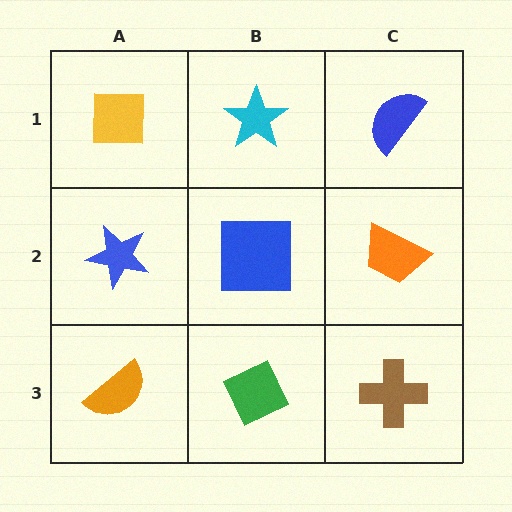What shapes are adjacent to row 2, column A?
A yellow square (row 1, column A), an orange semicircle (row 3, column A), a blue square (row 2, column B).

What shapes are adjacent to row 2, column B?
A cyan star (row 1, column B), a green diamond (row 3, column B), a blue star (row 2, column A), an orange trapezoid (row 2, column C).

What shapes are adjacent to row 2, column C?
A blue semicircle (row 1, column C), a brown cross (row 3, column C), a blue square (row 2, column B).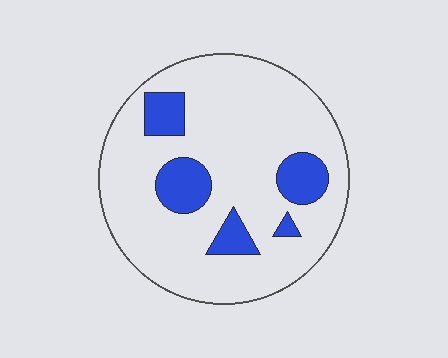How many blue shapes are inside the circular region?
5.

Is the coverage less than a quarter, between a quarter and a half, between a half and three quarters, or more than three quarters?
Less than a quarter.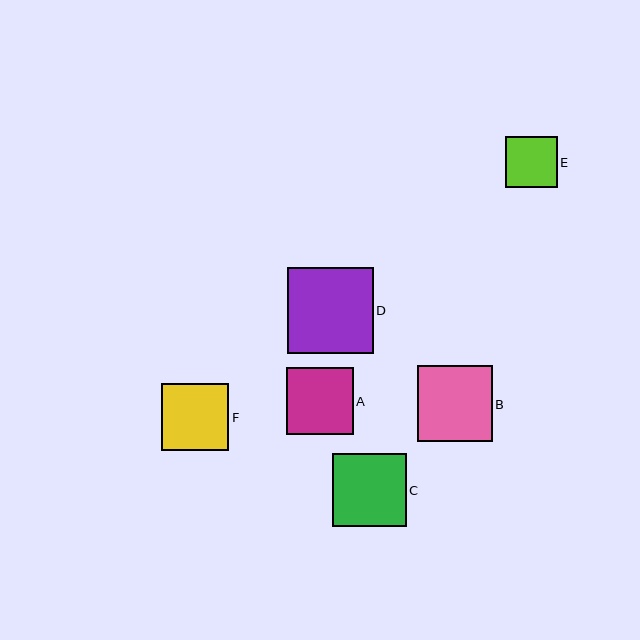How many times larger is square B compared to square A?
Square B is approximately 1.1 times the size of square A.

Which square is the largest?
Square D is the largest with a size of approximately 86 pixels.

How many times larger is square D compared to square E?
Square D is approximately 1.7 times the size of square E.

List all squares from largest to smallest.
From largest to smallest: D, B, C, F, A, E.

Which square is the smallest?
Square E is the smallest with a size of approximately 51 pixels.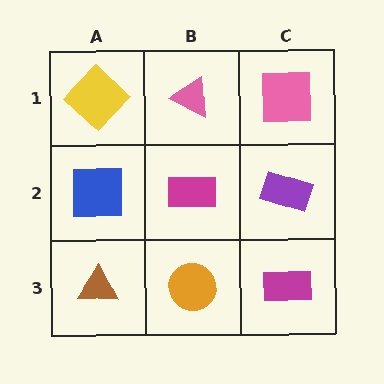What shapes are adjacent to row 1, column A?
A blue square (row 2, column A), a pink triangle (row 1, column B).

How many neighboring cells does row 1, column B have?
3.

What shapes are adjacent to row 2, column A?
A yellow diamond (row 1, column A), a brown triangle (row 3, column A), a magenta rectangle (row 2, column B).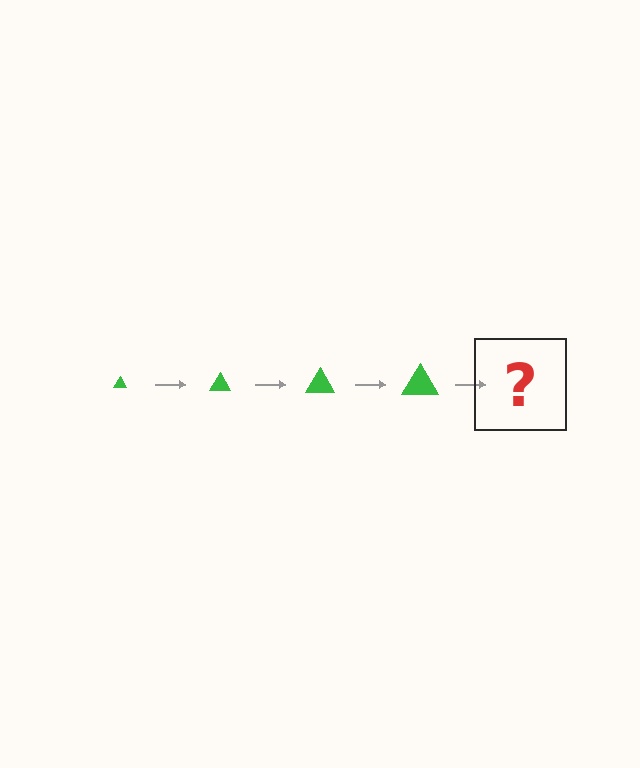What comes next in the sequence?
The next element should be a green triangle, larger than the previous one.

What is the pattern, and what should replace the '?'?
The pattern is that the triangle gets progressively larger each step. The '?' should be a green triangle, larger than the previous one.